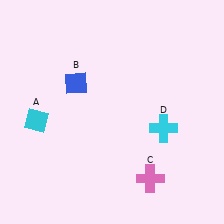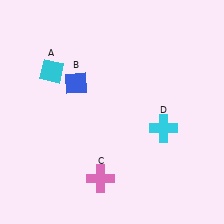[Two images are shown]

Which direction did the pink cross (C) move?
The pink cross (C) moved left.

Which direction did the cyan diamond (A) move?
The cyan diamond (A) moved up.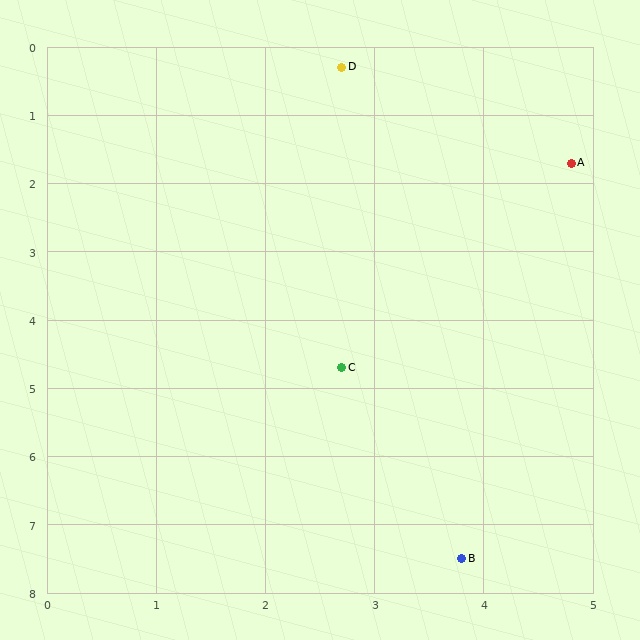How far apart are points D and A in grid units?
Points D and A are about 2.5 grid units apart.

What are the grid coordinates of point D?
Point D is at approximately (2.7, 0.3).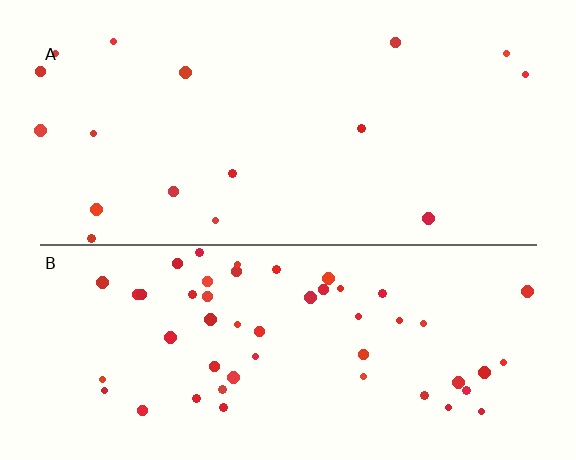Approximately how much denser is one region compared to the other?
Approximately 3.1× — region B over region A.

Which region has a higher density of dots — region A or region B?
B (the bottom).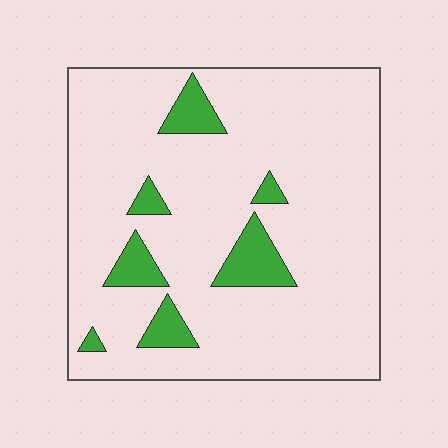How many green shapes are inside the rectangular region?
7.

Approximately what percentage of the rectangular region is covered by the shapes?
Approximately 10%.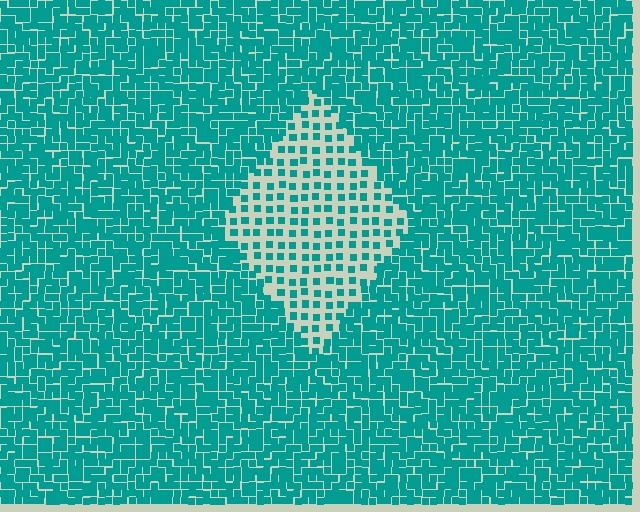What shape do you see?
I see a diamond.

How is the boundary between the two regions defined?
The boundary is defined by a change in element density (approximately 2.5x ratio). All elements are the same color, size, and shape.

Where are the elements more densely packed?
The elements are more densely packed outside the diamond boundary.